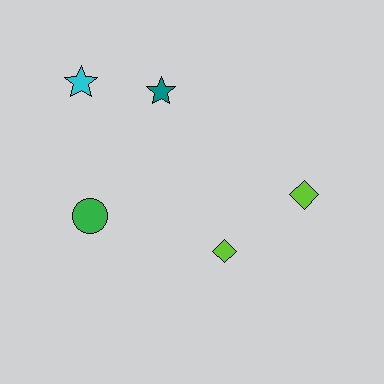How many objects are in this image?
There are 5 objects.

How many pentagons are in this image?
There are no pentagons.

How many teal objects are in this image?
There is 1 teal object.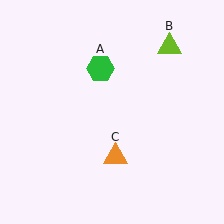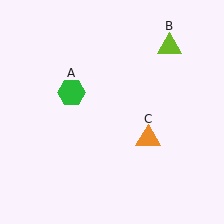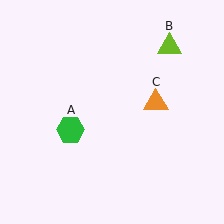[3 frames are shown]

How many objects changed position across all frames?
2 objects changed position: green hexagon (object A), orange triangle (object C).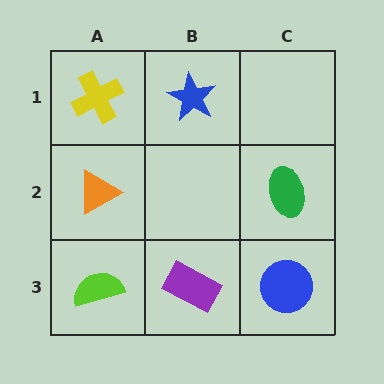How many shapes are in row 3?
3 shapes.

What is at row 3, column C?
A blue circle.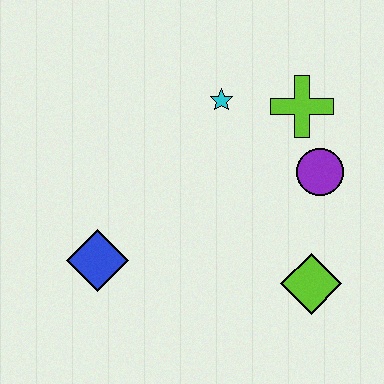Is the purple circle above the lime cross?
No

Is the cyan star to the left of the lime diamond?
Yes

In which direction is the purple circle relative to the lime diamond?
The purple circle is above the lime diamond.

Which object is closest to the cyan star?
The lime cross is closest to the cyan star.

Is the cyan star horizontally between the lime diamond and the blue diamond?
Yes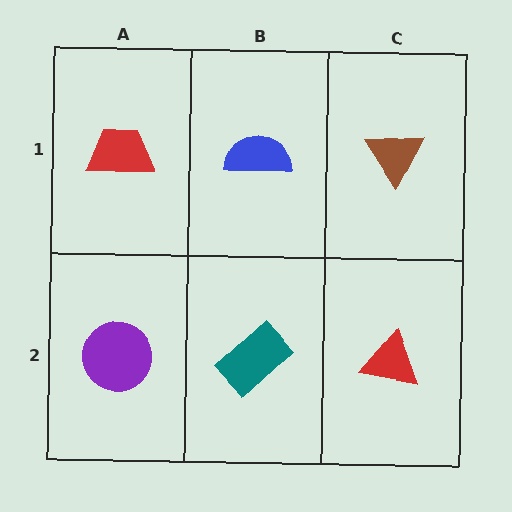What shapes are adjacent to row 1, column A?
A purple circle (row 2, column A), a blue semicircle (row 1, column B).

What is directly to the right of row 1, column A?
A blue semicircle.